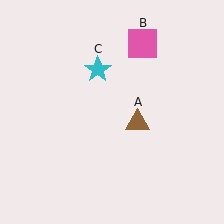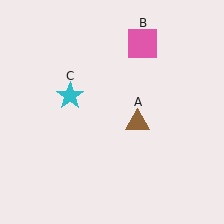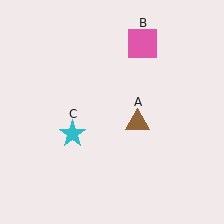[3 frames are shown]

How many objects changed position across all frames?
1 object changed position: cyan star (object C).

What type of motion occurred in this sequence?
The cyan star (object C) rotated counterclockwise around the center of the scene.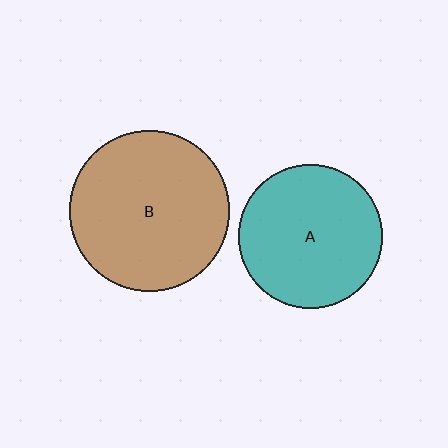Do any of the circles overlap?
No, none of the circles overlap.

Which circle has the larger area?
Circle B (brown).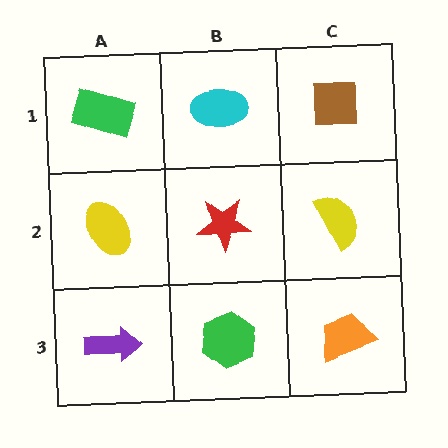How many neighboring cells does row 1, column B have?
3.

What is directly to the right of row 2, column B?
A yellow semicircle.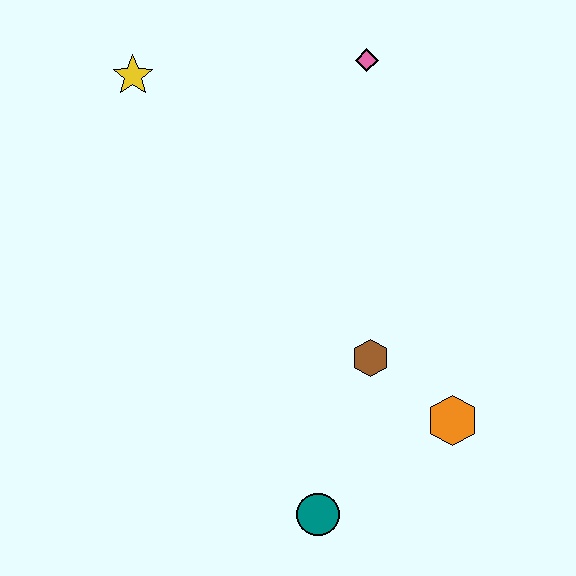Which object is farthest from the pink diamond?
The teal circle is farthest from the pink diamond.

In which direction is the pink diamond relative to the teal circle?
The pink diamond is above the teal circle.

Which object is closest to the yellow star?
The pink diamond is closest to the yellow star.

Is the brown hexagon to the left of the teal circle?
No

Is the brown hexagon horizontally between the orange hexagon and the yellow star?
Yes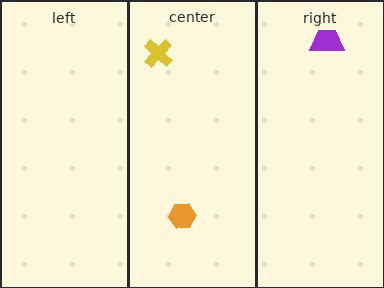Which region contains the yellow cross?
The center region.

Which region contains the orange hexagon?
The center region.